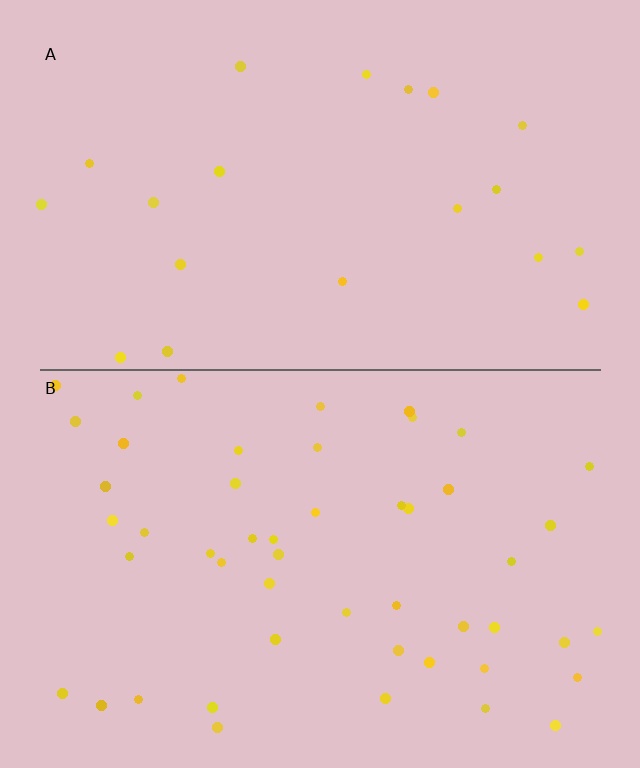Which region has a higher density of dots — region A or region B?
B (the bottom).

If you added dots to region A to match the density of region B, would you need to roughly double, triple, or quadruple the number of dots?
Approximately double.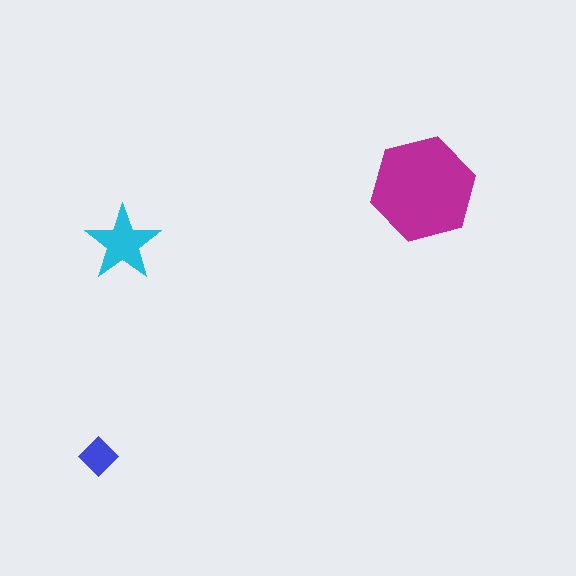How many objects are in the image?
There are 3 objects in the image.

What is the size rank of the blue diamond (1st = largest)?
3rd.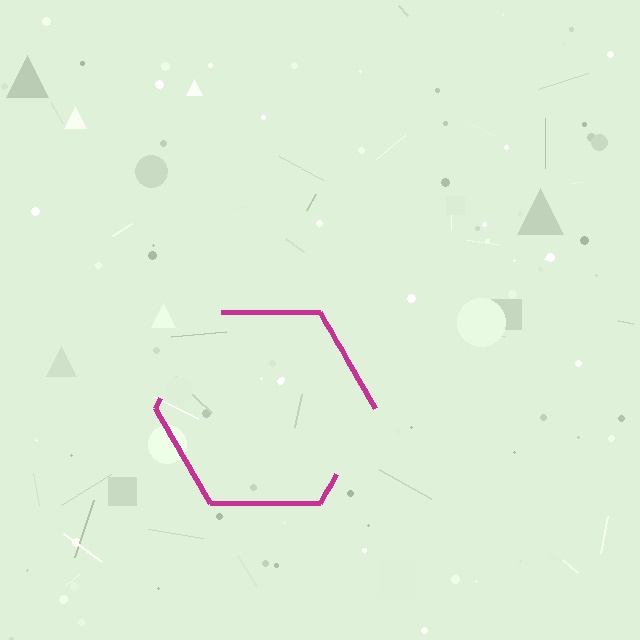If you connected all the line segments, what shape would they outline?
They would outline a hexagon.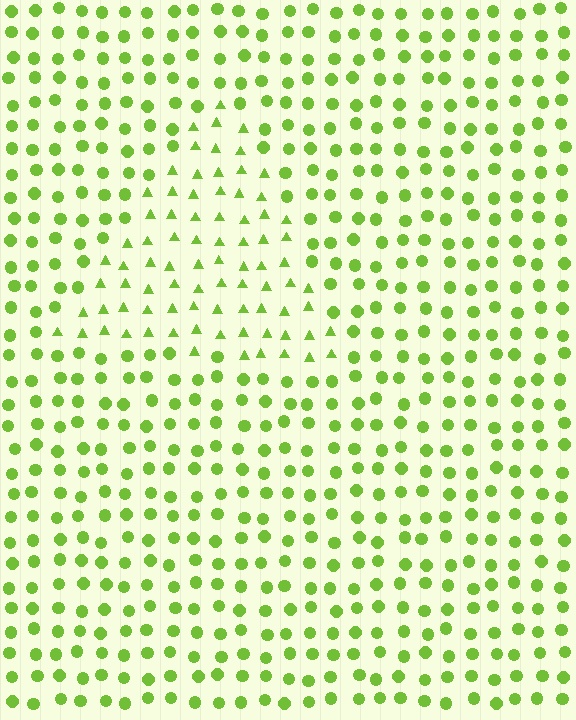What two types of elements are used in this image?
The image uses triangles inside the triangle region and circles outside it.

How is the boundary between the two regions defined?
The boundary is defined by a change in element shape: triangles inside vs. circles outside. All elements share the same color and spacing.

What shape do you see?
I see a triangle.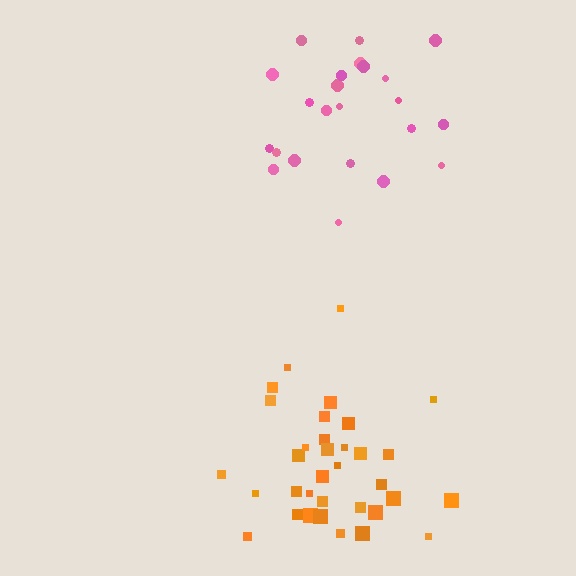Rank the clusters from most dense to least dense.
orange, pink.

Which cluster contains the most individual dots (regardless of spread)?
Orange (35).